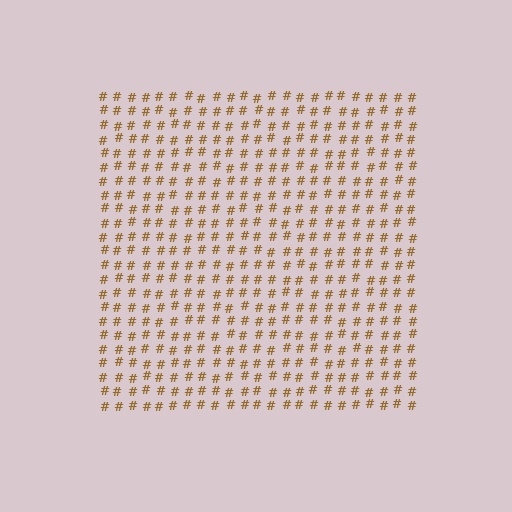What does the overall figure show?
The overall figure shows a square.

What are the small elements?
The small elements are hash symbols.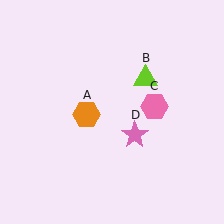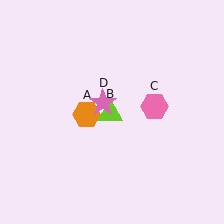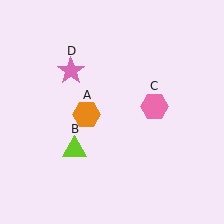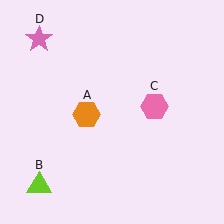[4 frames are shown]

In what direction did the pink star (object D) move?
The pink star (object D) moved up and to the left.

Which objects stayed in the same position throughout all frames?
Orange hexagon (object A) and pink hexagon (object C) remained stationary.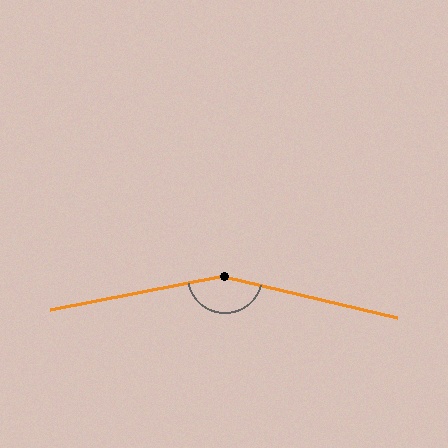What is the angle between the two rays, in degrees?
Approximately 156 degrees.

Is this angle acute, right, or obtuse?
It is obtuse.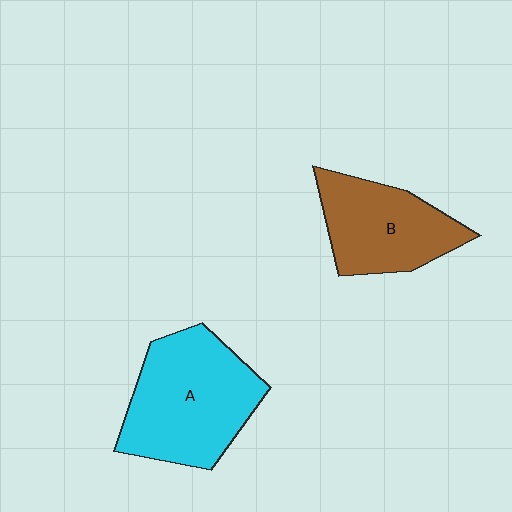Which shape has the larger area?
Shape A (cyan).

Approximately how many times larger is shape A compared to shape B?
Approximately 1.3 times.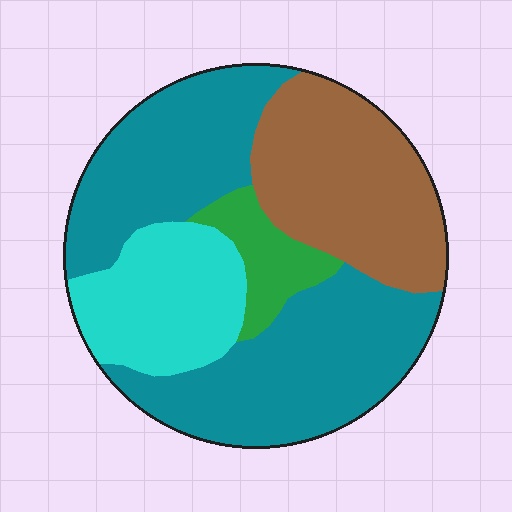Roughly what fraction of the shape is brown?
Brown covers roughly 25% of the shape.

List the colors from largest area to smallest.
From largest to smallest: teal, brown, cyan, green.